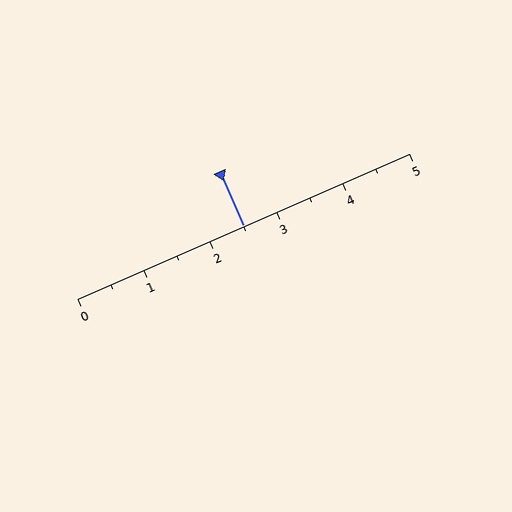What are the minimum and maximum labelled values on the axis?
The axis runs from 0 to 5.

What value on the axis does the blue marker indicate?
The marker indicates approximately 2.5.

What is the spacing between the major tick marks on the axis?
The major ticks are spaced 1 apart.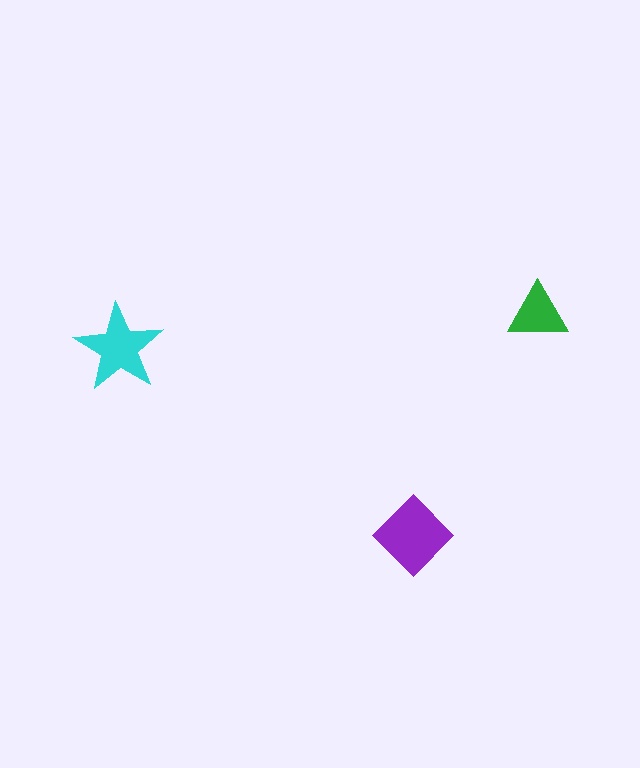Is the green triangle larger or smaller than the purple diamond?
Smaller.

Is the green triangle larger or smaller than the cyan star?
Smaller.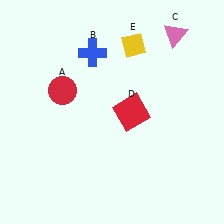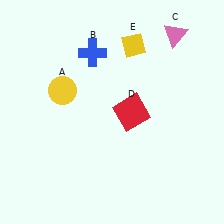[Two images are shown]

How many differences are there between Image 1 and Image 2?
There is 1 difference between the two images.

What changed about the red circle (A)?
In Image 1, A is red. In Image 2, it changed to yellow.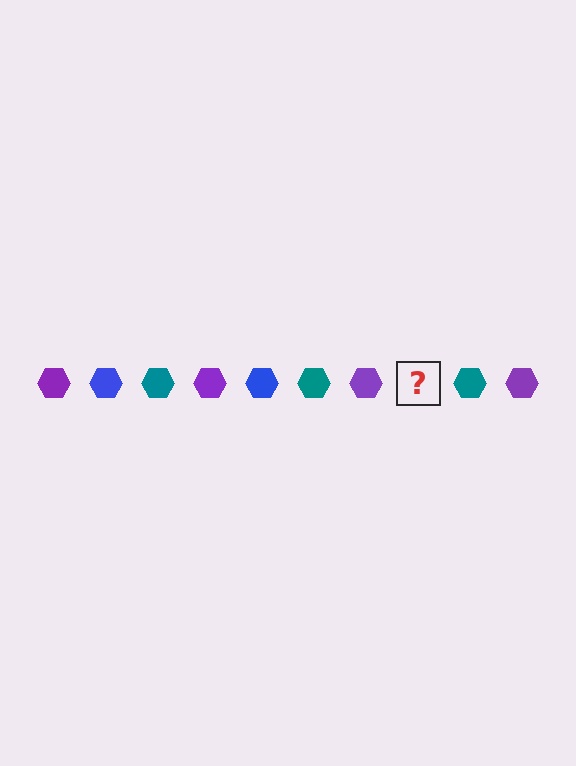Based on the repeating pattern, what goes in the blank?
The blank should be a blue hexagon.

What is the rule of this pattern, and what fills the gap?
The rule is that the pattern cycles through purple, blue, teal hexagons. The gap should be filled with a blue hexagon.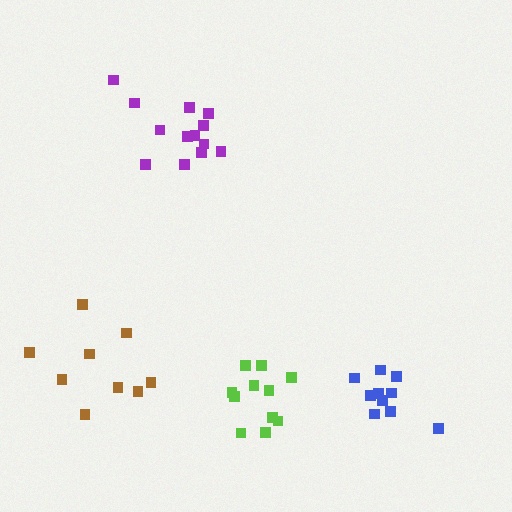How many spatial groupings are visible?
There are 4 spatial groupings.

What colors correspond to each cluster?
The clusters are colored: blue, purple, lime, brown.